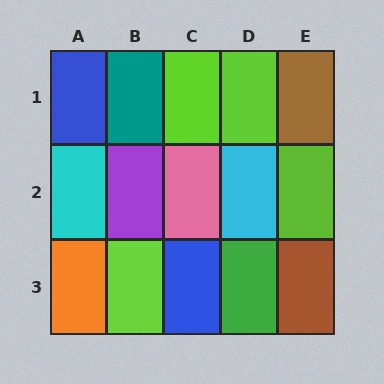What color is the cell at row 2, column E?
Lime.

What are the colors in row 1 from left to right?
Blue, teal, lime, lime, brown.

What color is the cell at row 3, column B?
Lime.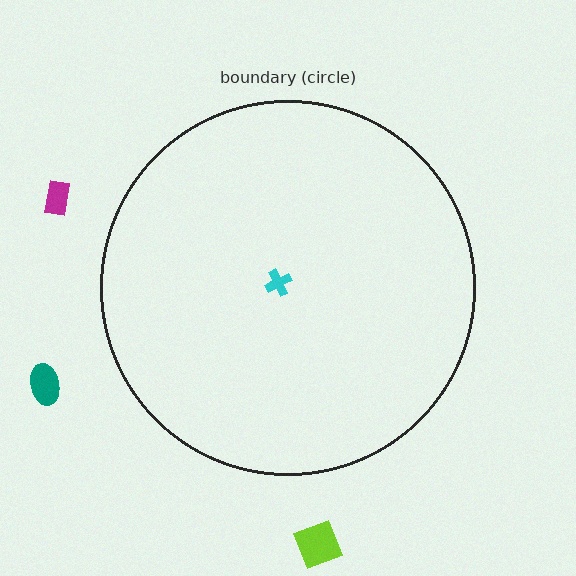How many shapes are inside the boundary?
1 inside, 3 outside.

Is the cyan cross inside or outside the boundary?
Inside.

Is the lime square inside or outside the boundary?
Outside.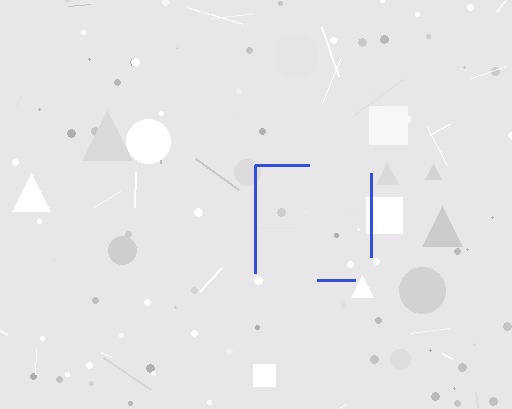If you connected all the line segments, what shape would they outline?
They would outline a square.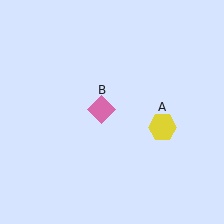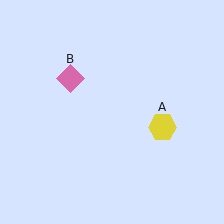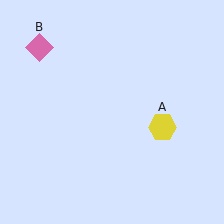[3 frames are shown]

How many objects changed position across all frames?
1 object changed position: pink diamond (object B).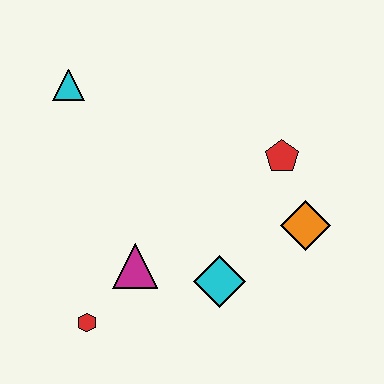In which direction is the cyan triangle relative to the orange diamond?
The cyan triangle is to the left of the orange diamond.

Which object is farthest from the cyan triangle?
The orange diamond is farthest from the cyan triangle.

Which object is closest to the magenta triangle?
The red hexagon is closest to the magenta triangle.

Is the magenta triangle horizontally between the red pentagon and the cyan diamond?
No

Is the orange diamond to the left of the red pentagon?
No